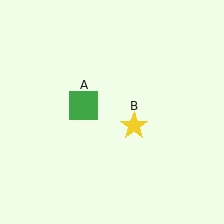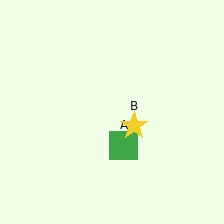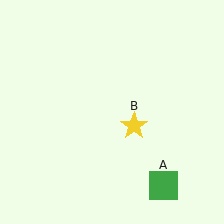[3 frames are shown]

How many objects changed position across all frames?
1 object changed position: green square (object A).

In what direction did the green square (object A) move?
The green square (object A) moved down and to the right.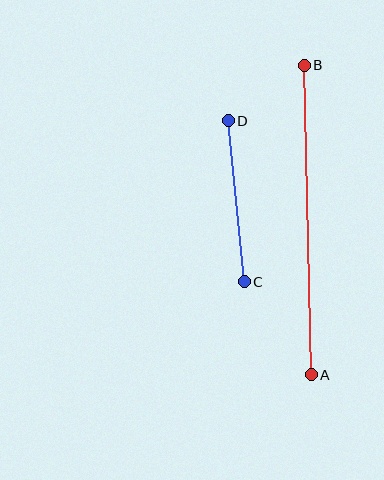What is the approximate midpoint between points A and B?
The midpoint is at approximately (308, 220) pixels.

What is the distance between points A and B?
The distance is approximately 310 pixels.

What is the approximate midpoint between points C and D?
The midpoint is at approximately (236, 201) pixels.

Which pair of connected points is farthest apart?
Points A and B are farthest apart.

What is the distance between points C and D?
The distance is approximately 162 pixels.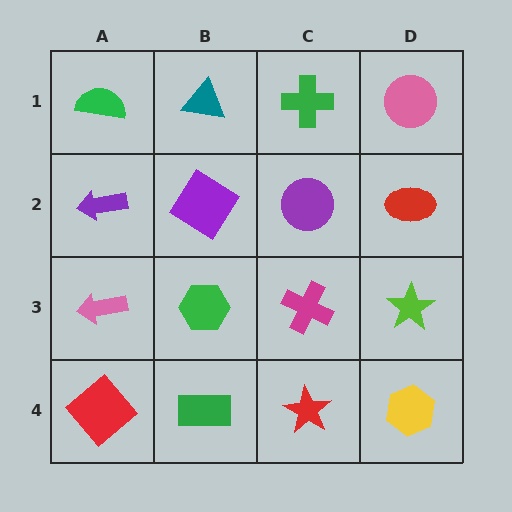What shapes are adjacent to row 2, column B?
A teal triangle (row 1, column B), a green hexagon (row 3, column B), a purple arrow (row 2, column A), a purple circle (row 2, column C).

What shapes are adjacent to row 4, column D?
A lime star (row 3, column D), a red star (row 4, column C).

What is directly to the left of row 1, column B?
A green semicircle.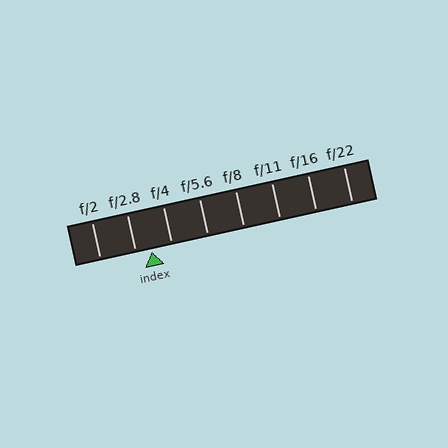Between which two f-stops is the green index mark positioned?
The index mark is between f/2.8 and f/4.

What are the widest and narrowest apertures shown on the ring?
The widest aperture shown is f/2 and the narrowest is f/22.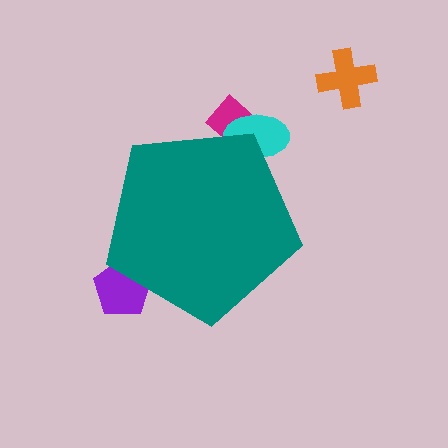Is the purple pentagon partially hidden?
Yes, the purple pentagon is partially hidden behind the teal pentagon.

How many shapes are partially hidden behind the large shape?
3 shapes are partially hidden.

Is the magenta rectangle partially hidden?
Yes, the magenta rectangle is partially hidden behind the teal pentagon.